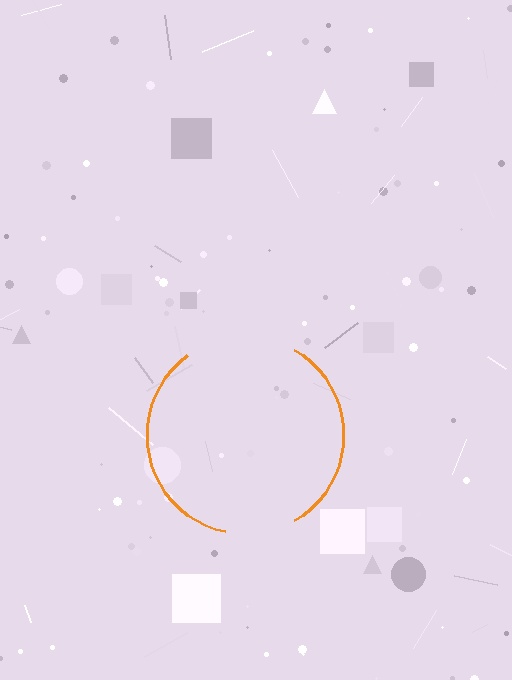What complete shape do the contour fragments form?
The contour fragments form a circle.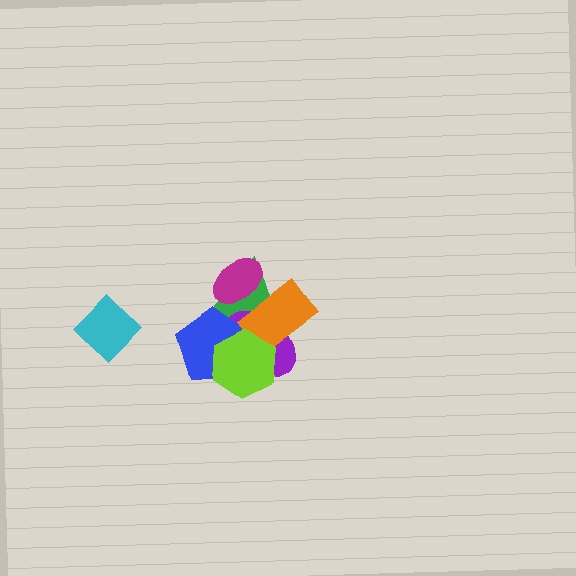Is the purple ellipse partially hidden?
Yes, it is partially covered by another shape.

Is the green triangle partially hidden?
Yes, it is partially covered by another shape.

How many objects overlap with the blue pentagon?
3 objects overlap with the blue pentagon.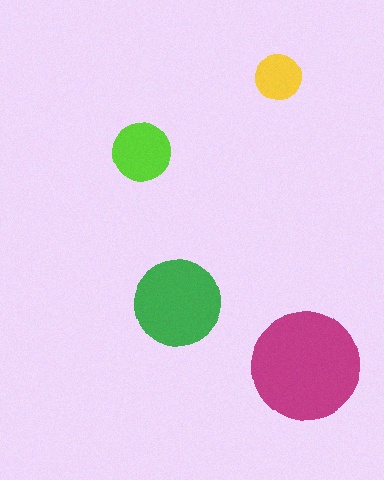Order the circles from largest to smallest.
the magenta one, the green one, the lime one, the yellow one.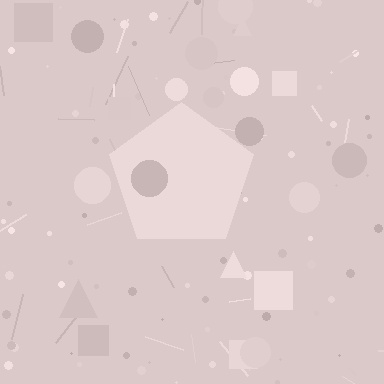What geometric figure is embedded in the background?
A pentagon is embedded in the background.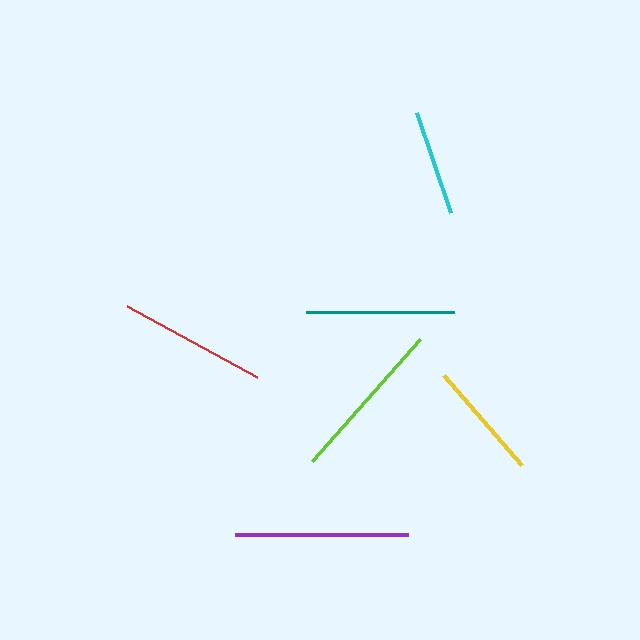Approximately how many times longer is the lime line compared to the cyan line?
The lime line is approximately 1.5 times the length of the cyan line.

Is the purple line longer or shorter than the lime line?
The purple line is longer than the lime line.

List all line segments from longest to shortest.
From longest to shortest: purple, lime, red, teal, yellow, cyan.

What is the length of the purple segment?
The purple segment is approximately 172 pixels long.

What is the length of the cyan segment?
The cyan segment is approximately 106 pixels long.